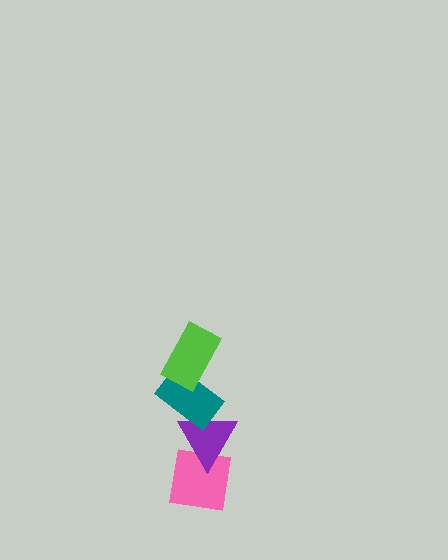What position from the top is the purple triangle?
The purple triangle is 3rd from the top.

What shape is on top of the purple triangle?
The teal rectangle is on top of the purple triangle.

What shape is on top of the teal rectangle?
The lime rectangle is on top of the teal rectangle.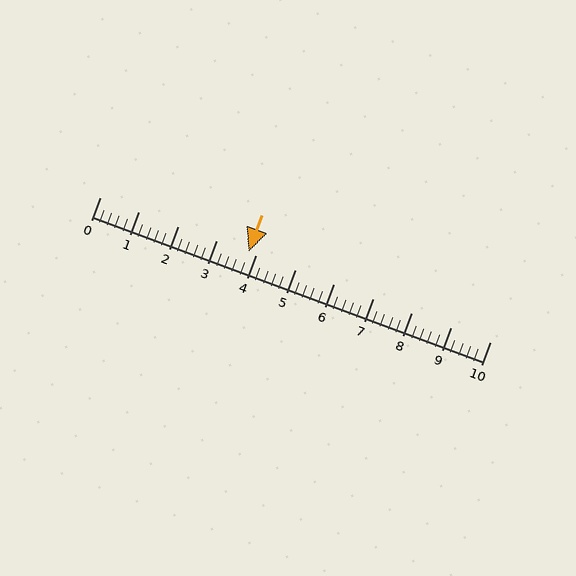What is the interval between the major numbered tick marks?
The major tick marks are spaced 1 units apart.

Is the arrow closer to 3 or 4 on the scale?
The arrow is closer to 4.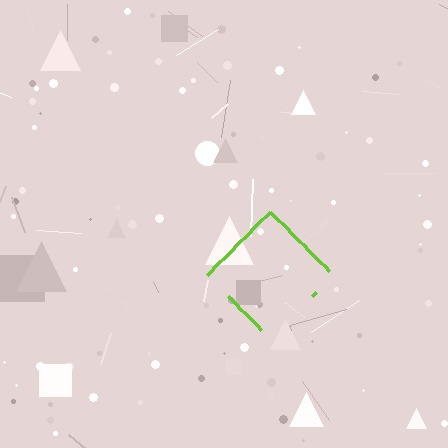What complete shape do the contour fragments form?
The contour fragments form a diamond.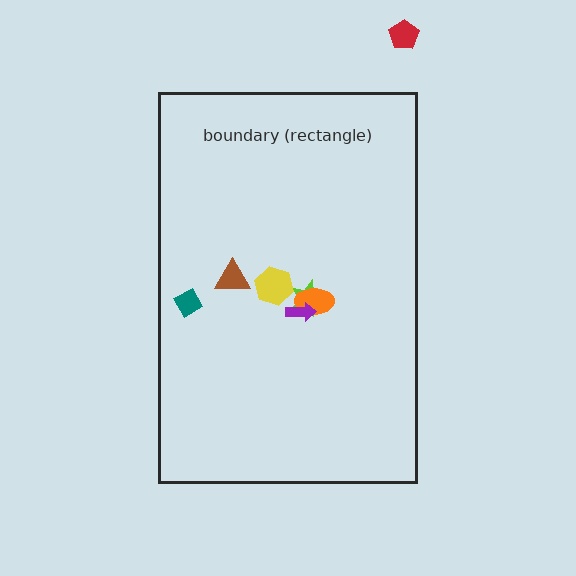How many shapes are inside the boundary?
6 inside, 1 outside.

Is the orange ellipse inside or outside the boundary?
Inside.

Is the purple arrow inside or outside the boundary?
Inside.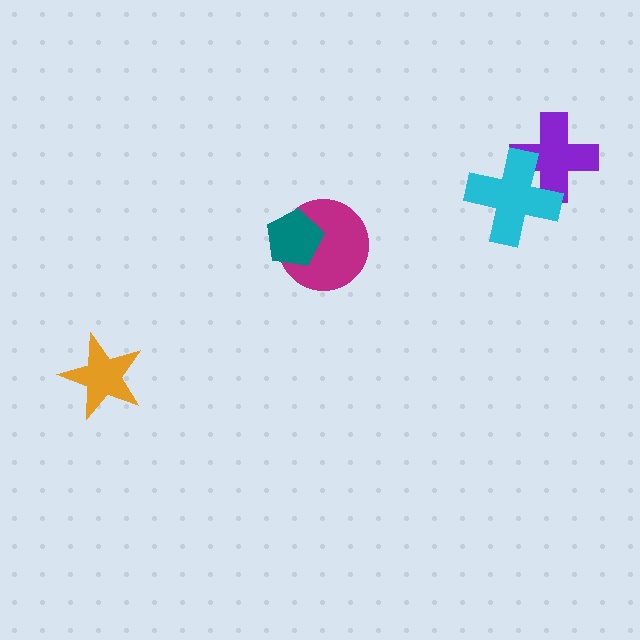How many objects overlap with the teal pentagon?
1 object overlaps with the teal pentagon.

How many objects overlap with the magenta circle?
1 object overlaps with the magenta circle.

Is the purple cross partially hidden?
Yes, it is partially covered by another shape.